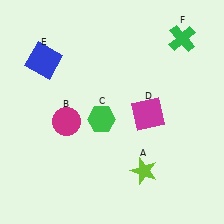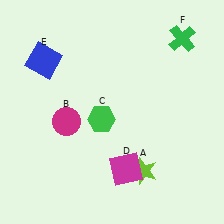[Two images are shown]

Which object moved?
The magenta square (D) moved down.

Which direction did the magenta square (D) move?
The magenta square (D) moved down.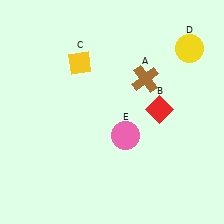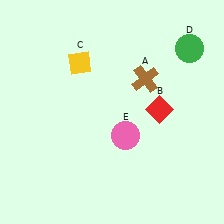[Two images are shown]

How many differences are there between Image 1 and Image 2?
There is 1 difference between the two images.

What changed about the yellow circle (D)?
In Image 1, D is yellow. In Image 2, it changed to green.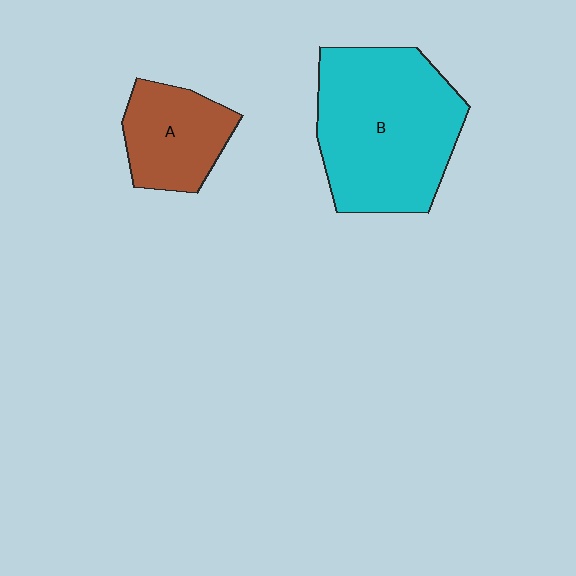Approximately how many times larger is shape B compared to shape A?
Approximately 2.2 times.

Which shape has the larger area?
Shape B (cyan).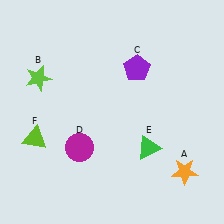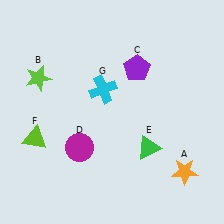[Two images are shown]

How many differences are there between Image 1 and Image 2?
There is 1 difference between the two images.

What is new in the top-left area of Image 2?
A cyan cross (G) was added in the top-left area of Image 2.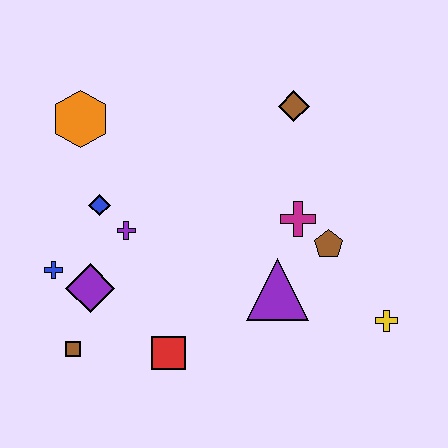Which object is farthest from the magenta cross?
The brown square is farthest from the magenta cross.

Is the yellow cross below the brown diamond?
Yes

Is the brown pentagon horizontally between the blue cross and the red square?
No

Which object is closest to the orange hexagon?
The blue diamond is closest to the orange hexagon.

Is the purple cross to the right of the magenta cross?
No